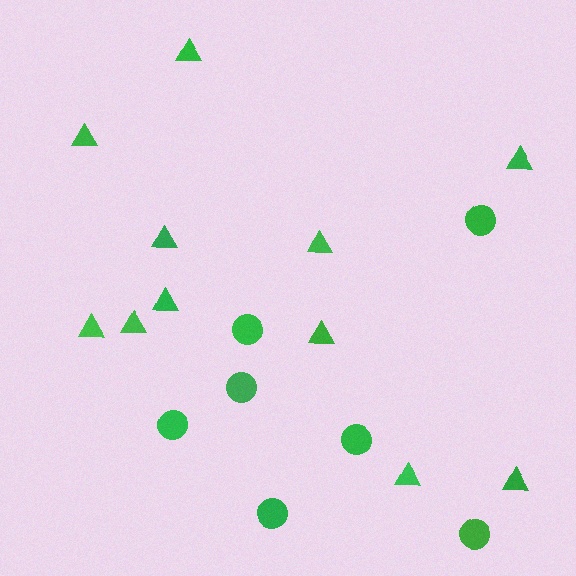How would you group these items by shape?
There are 2 groups: one group of triangles (11) and one group of circles (7).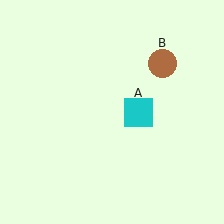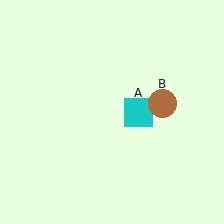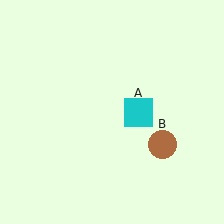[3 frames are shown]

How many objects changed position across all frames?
1 object changed position: brown circle (object B).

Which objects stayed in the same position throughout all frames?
Cyan square (object A) remained stationary.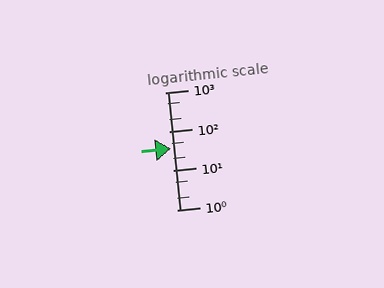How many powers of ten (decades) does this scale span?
The scale spans 3 decades, from 1 to 1000.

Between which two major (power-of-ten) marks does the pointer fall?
The pointer is between 10 and 100.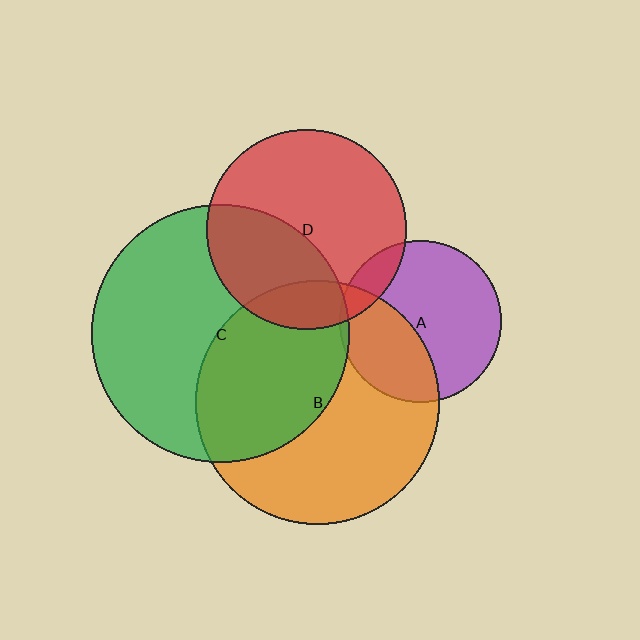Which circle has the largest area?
Circle C (green).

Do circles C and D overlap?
Yes.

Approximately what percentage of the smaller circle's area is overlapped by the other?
Approximately 40%.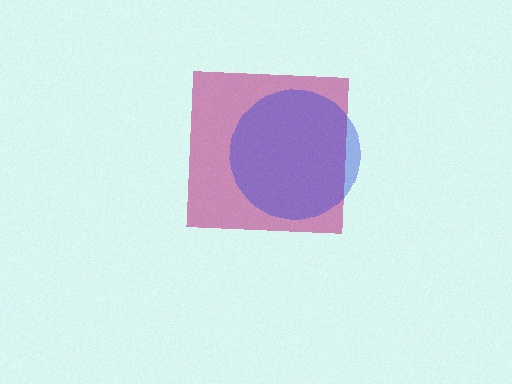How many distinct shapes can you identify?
There are 2 distinct shapes: a magenta square, a blue circle.